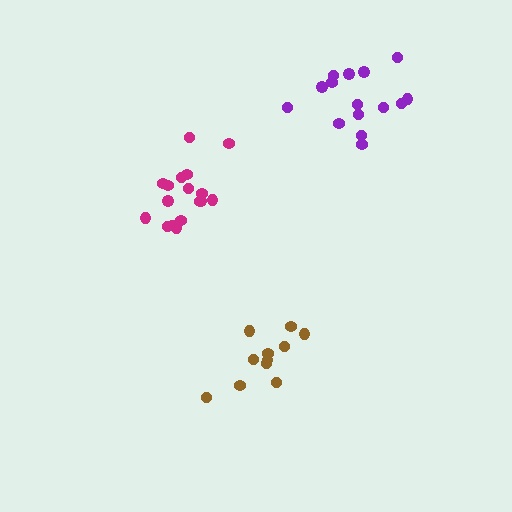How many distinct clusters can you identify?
There are 3 distinct clusters.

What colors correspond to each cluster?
The clusters are colored: magenta, brown, purple.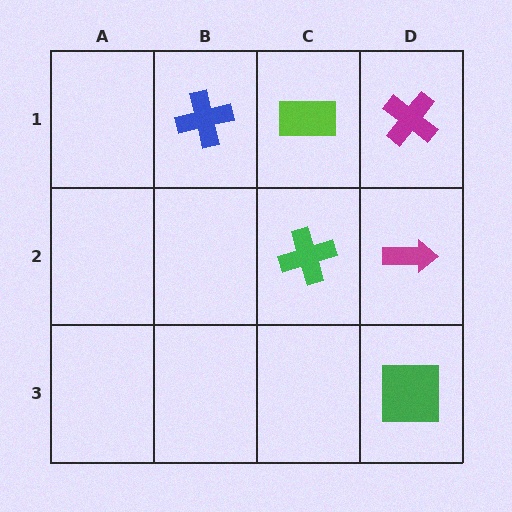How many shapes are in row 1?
3 shapes.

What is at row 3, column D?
A green square.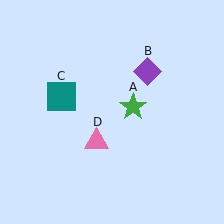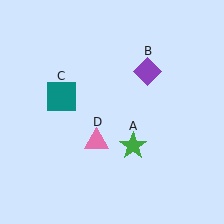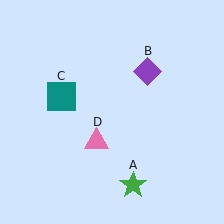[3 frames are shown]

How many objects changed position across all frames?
1 object changed position: green star (object A).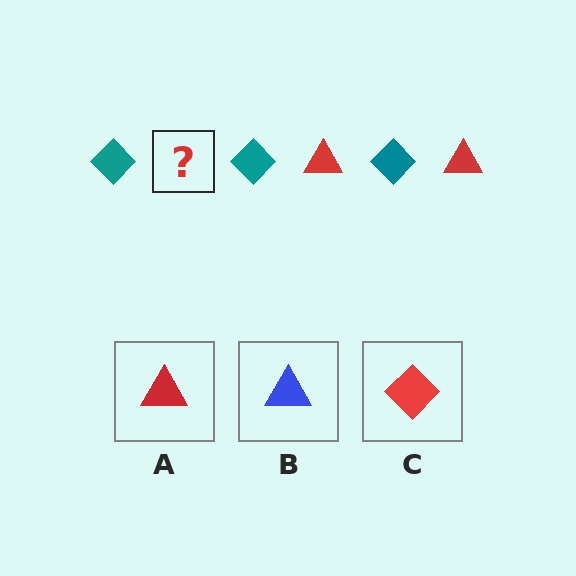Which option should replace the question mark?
Option A.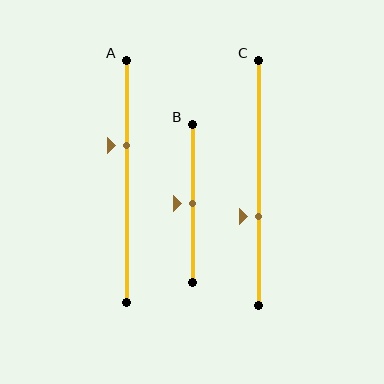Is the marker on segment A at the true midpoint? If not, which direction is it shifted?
No, the marker on segment A is shifted upward by about 15% of the segment length.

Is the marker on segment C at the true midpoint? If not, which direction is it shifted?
No, the marker on segment C is shifted downward by about 14% of the segment length.